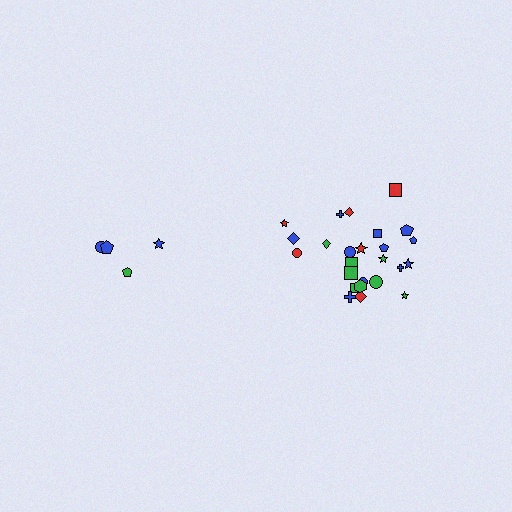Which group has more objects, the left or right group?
The right group.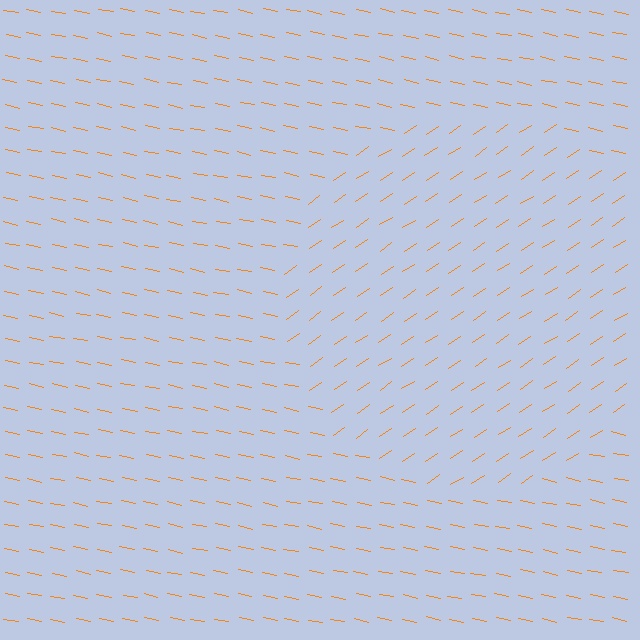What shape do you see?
I see a circle.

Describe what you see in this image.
The image is filled with small orange line segments. A circle region in the image has lines oriented differently from the surrounding lines, creating a visible texture boundary.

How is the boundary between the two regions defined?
The boundary is defined purely by a change in line orientation (approximately 45 degrees difference). All lines are the same color and thickness.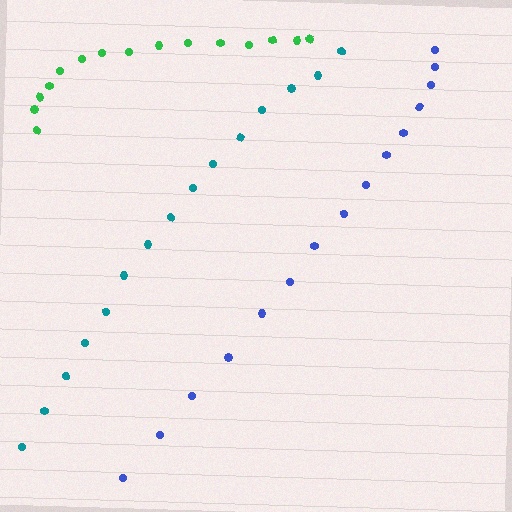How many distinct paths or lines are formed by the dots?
There are 3 distinct paths.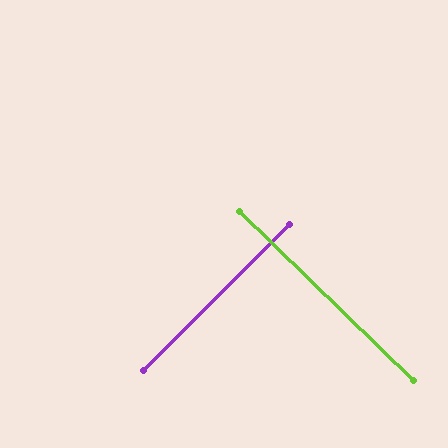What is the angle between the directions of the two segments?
Approximately 89 degrees.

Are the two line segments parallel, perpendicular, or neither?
Perpendicular — they meet at approximately 89°.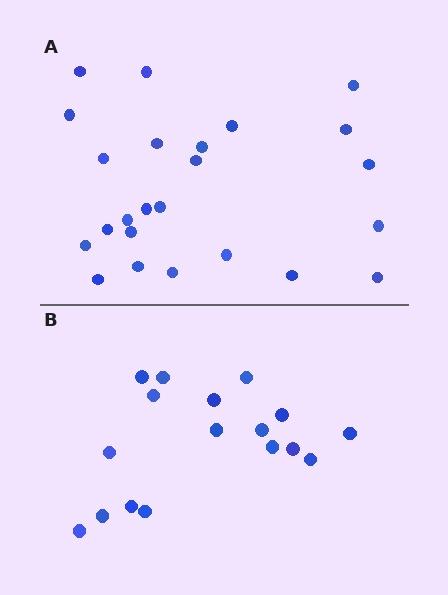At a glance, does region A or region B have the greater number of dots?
Region A (the top region) has more dots.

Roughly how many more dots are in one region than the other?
Region A has roughly 8 or so more dots than region B.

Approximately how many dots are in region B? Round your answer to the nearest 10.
About 20 dots. (The exact count is 17, which rounds to 20.)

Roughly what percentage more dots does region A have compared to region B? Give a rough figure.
About 40% more.